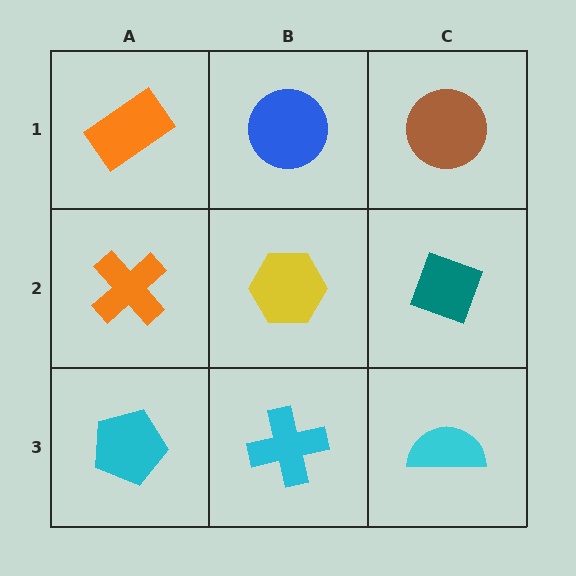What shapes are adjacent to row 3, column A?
An orange cross (row 2, column A), a cyan cross (row 3, column B).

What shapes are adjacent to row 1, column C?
A teal diamond (row 2, column C), a blue circle (row 1, column B).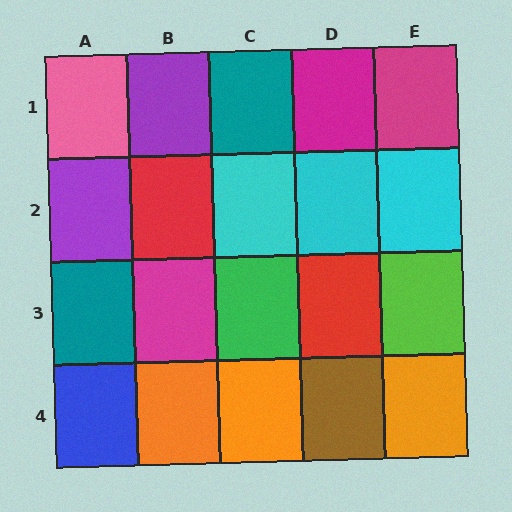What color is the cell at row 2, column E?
Cyan.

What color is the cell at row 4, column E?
Orange.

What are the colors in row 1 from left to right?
Pink, purple, teal, magenta, magenta.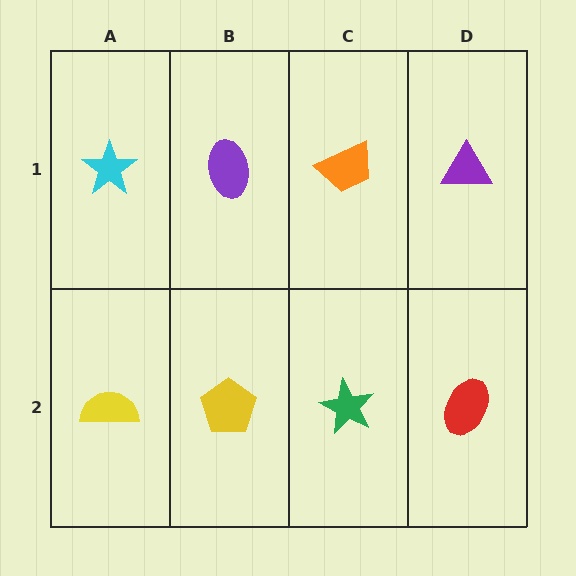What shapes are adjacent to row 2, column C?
An orange trapezoid (row 1, column C), a yellow pentagon (row 2, column B), a red ellipse (row 2, column D).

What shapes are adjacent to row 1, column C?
A green star (row 2, column C), a purple ellipse (row 1, column B), a purple triangle (row 1, column D).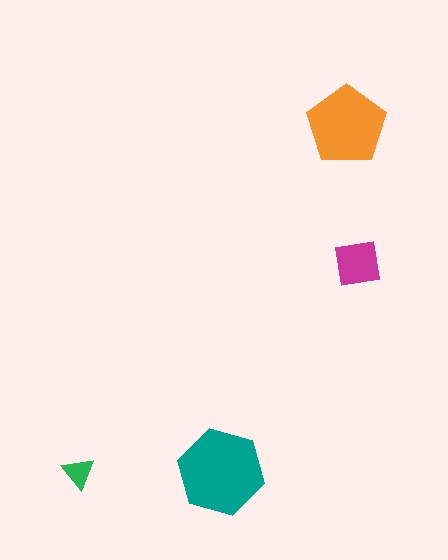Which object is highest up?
The orange pentagon is topmost.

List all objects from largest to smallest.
The teal hexagon, the orange pentagon, the magenta square, the green triangle.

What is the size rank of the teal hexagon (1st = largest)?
1st.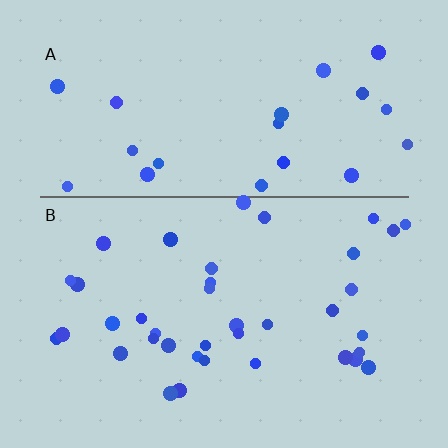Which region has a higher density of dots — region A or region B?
B (the bottom).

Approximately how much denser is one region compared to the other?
Approximately 1.7× — region B over region A.